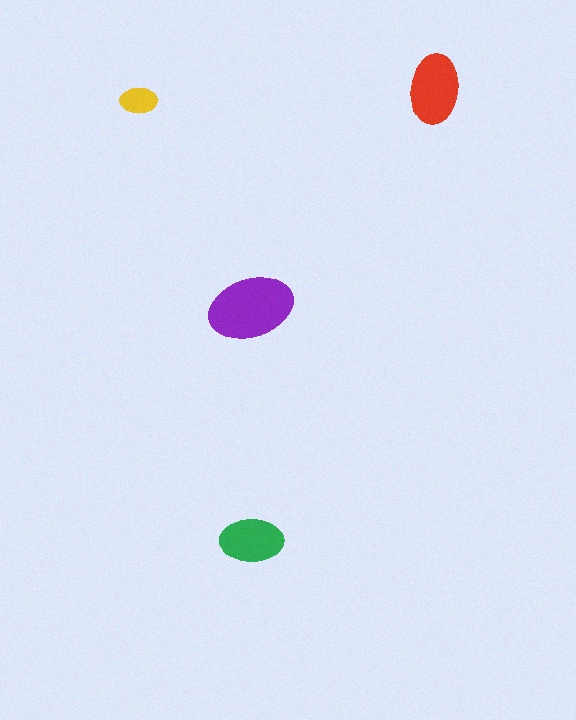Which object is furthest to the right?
The red ellipse is rightmost.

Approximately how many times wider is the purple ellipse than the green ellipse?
About 1.5 times wider.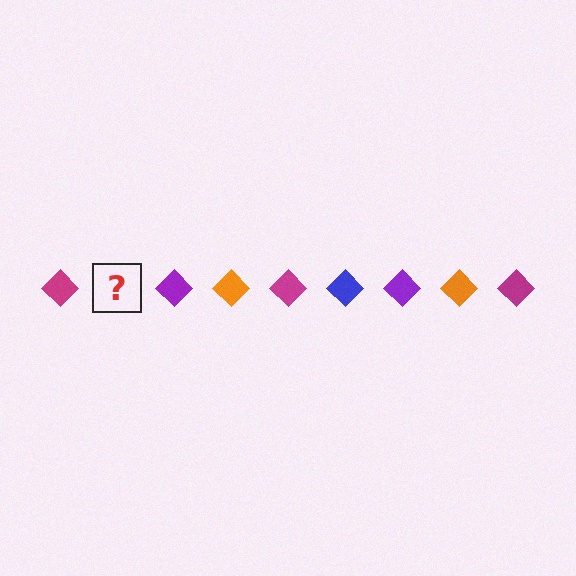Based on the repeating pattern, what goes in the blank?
The blank should be a blue diamond.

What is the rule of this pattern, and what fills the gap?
The rule is that the pattern cycles through magenta, blue, purple, orange diamonds. The gap should be filled with a blue diamond.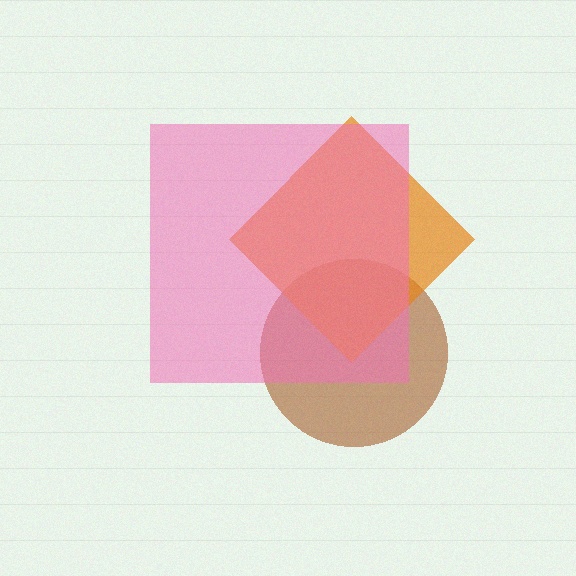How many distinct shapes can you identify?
There are 3 distinct shapes: a brown circle, an orange diamond, a pink square.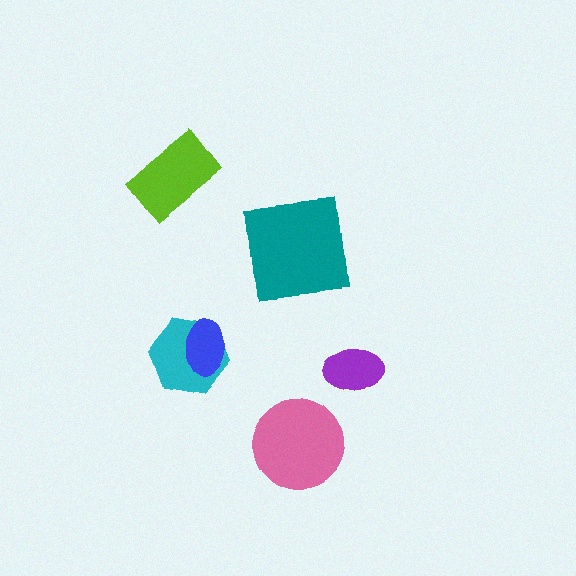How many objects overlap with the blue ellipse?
1 object overlaps with the blue ellipse.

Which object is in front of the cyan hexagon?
The blue ellipse is in front of the cyan hexagon.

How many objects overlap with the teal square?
0 objects overlap with the teal square.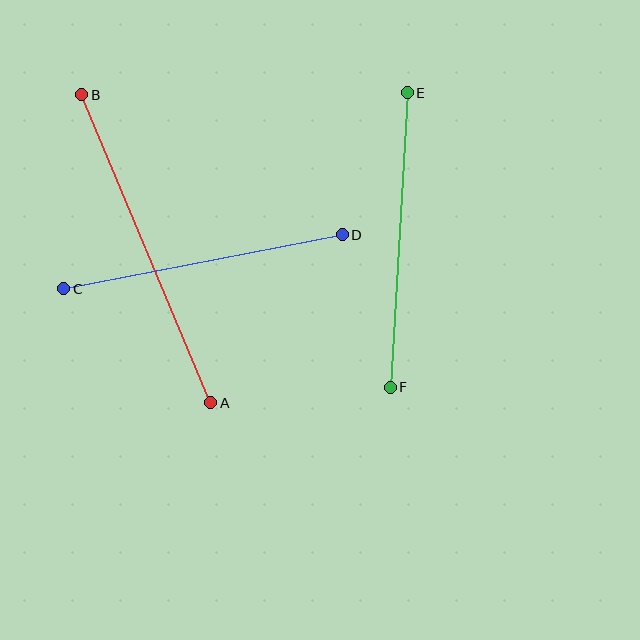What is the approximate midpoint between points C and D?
The midpoint is at approximately (203, 262) pixels.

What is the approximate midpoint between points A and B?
The midpoint is at approximately (146, 249) pixels.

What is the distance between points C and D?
The distance is approximately 284 pixels.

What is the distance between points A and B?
The distance is approximately 334 pixels.